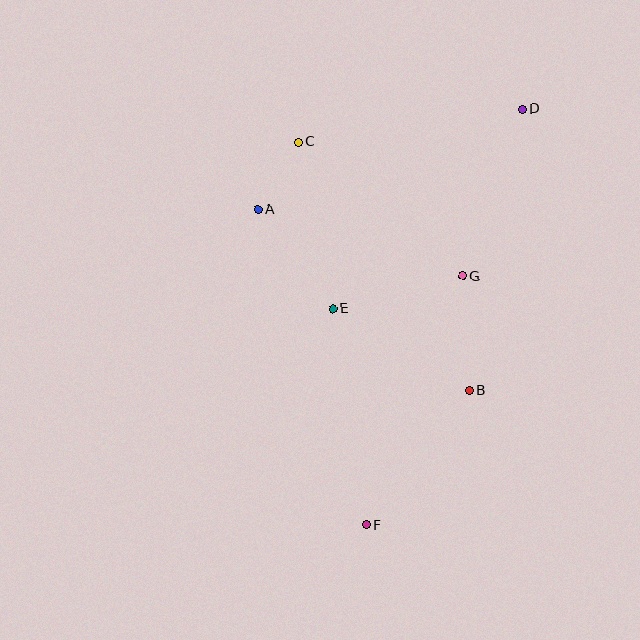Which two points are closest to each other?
Points A and C are closest to each other.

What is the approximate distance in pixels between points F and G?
The distance between F and G is approximately 267 pixels.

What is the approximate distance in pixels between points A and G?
The distance between A and G is approximately 216 pixels.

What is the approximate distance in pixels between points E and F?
The distance between E and F is approximately 219 pixels.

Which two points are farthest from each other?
Points D and F are farthest from each other.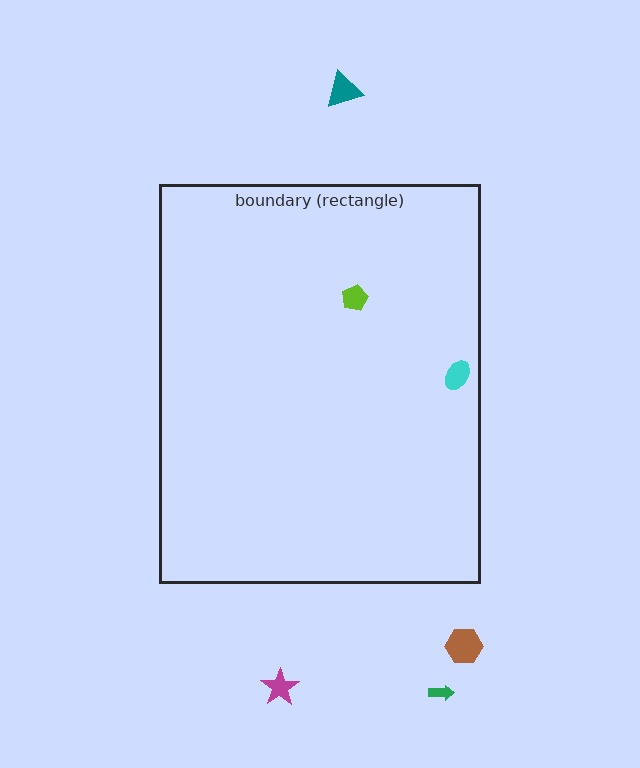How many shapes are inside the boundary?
2 inside, 4 outside.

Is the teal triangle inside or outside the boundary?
Outside.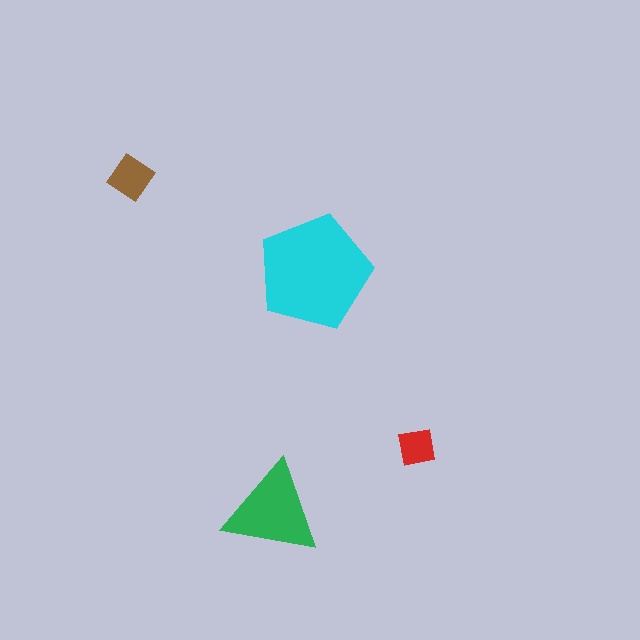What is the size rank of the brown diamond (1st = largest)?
3rd.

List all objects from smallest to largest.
The red square, the brown diamond, the green triangle, the cyan pentagon.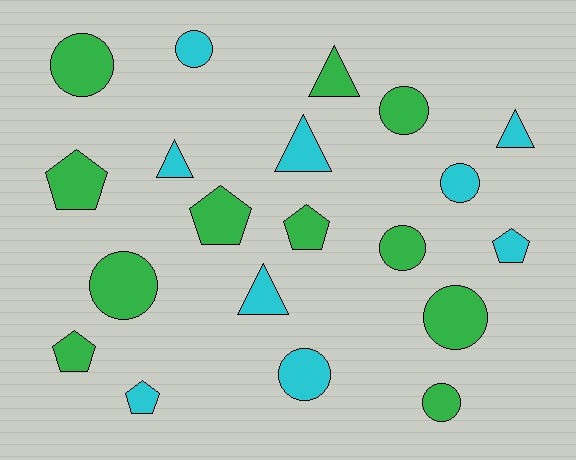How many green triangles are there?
There is 1 green triangle.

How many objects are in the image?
There are 20 objects.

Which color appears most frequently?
Green, with 11 objects.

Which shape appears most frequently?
Circle, with 9 objects.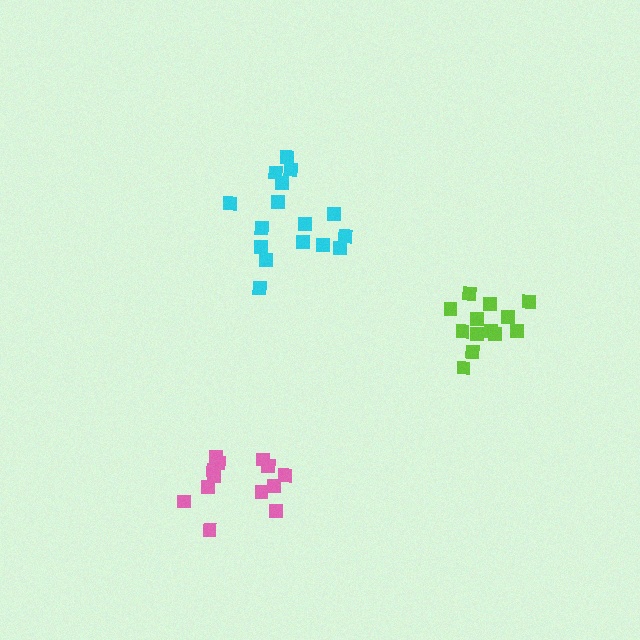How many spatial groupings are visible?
There are 3 spatial groupings.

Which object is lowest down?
The pink cluster is bottommost.